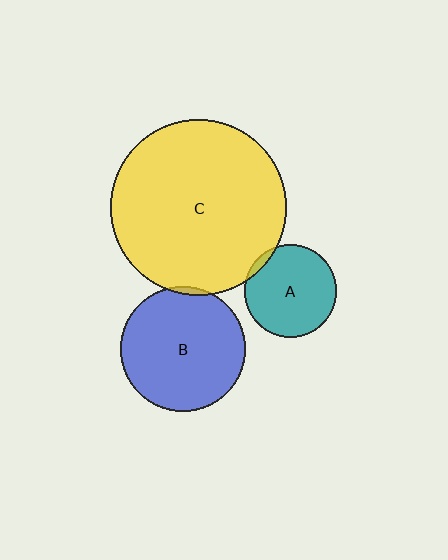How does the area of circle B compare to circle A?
Approximately 1.8 times.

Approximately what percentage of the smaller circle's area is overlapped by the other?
Approximately 5%.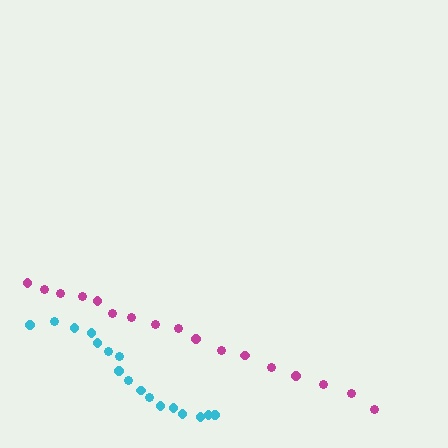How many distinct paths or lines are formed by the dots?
There are 2 distinct paths.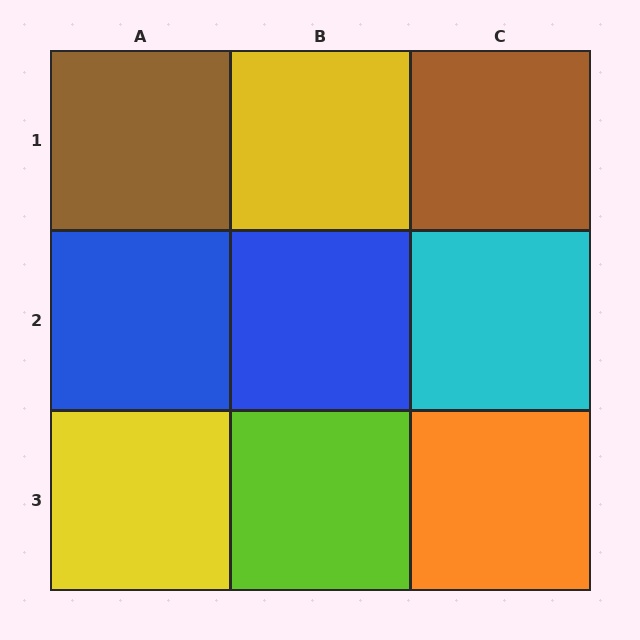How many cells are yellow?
2 cells are yellow.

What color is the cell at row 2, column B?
Blue.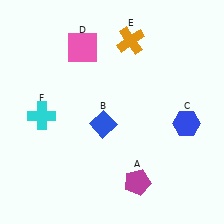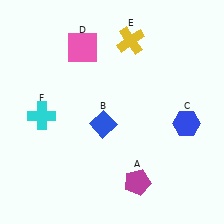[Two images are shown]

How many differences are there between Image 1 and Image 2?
There is 1 difference between the two images.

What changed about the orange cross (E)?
In Image 1, E is orange. In Image 2, it changed to yellow.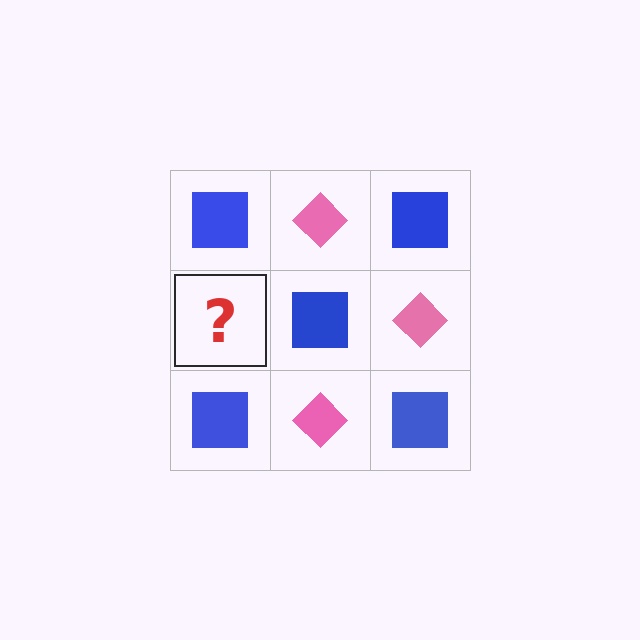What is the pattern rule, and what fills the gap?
The rule is that it alternates blue square and pink diamond in a checkerboard pattern. The gap should be filled with a pink diamond.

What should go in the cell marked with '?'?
The missing cell should contain a pink diamond.